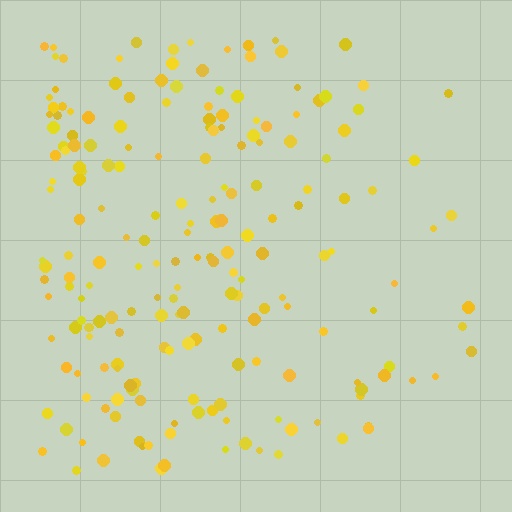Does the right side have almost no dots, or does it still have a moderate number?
Still a moderate number, just noticeably fewer than the left.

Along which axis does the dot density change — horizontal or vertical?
Horizontal.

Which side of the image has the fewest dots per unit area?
The right.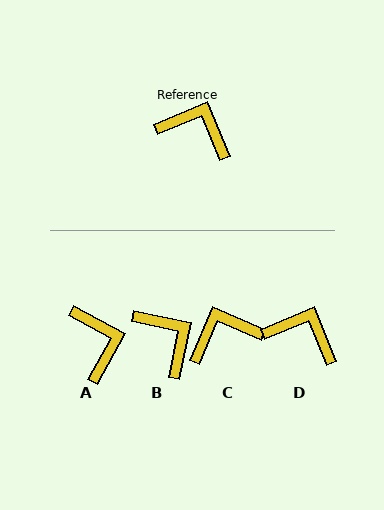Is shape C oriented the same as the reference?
No, it is off by about 44 degrees.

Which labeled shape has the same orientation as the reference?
D.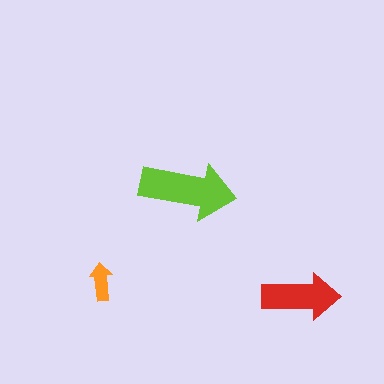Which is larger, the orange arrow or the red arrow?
The red one.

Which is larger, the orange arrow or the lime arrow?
The lime one.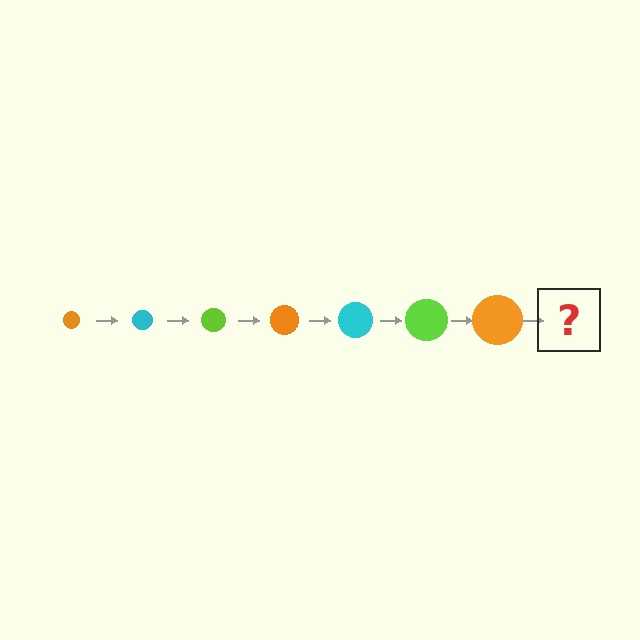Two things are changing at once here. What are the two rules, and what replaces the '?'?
The two rules are that the circle grows larger each step and the color cycles through orange, cyan, and lime. The '?' should be a cyan circle, larger than the previous one.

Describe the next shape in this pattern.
It should be a cyan circle, larger than the previous one.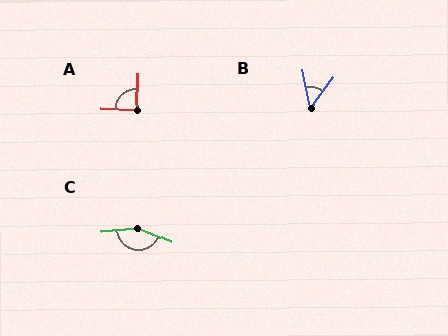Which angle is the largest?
C, at approximately 150 degrees.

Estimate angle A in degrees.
Approximately 89 degrees.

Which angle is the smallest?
B, at approximately 49 degrees.